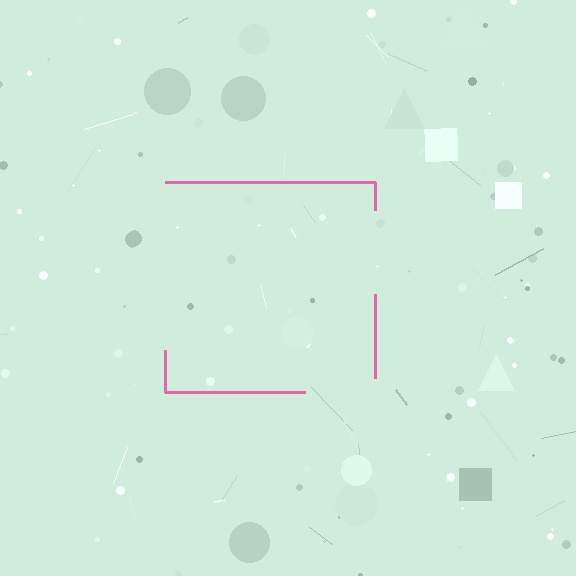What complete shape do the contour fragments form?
The contour fragments form a square.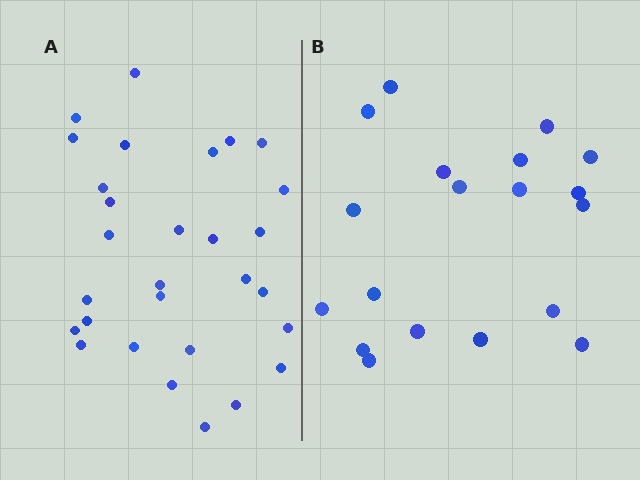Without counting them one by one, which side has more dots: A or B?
Region A (the left region) has more dots.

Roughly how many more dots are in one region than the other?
Region A has roughly 10 or so more dots than region B.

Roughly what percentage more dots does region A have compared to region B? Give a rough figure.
About 55% more.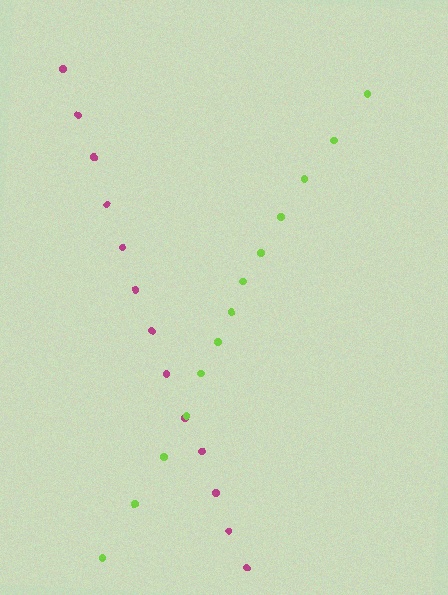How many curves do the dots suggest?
There are 2 distinct paths.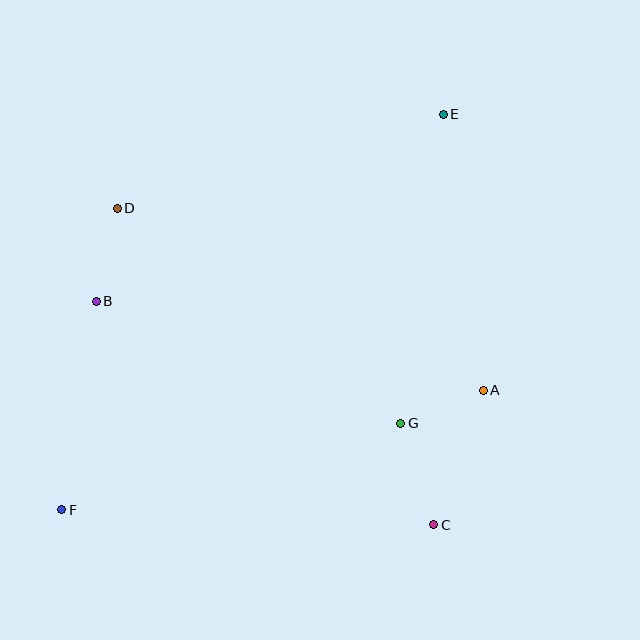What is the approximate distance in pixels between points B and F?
The distance between B and F is approximately 211 pixels.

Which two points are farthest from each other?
Points E and F are farthest from each other.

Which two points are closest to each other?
Points A and G are closest to each other.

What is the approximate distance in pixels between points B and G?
The distance between B and G is approximately 328 pixels.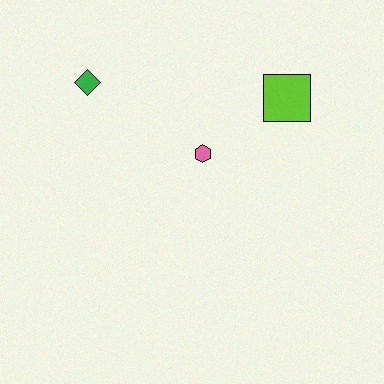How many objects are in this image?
There are 3 objects.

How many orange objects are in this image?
There are no orange objects.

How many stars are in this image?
There are no stars.